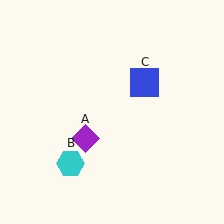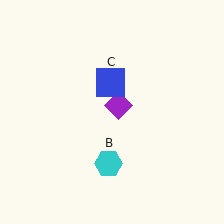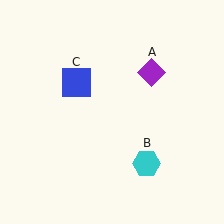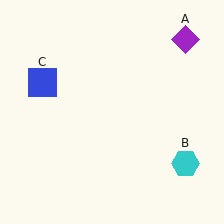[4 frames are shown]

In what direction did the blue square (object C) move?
The blue square (object C) moved left.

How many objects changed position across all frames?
3 objects changed position: purple diamond (object A), cyan hexagon (object B), blue square (object C).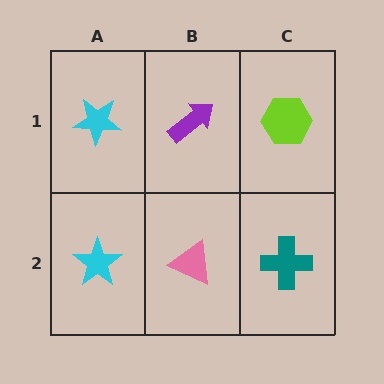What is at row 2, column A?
A cyan star.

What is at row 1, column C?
A lime hexagon.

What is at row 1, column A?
A cyan star.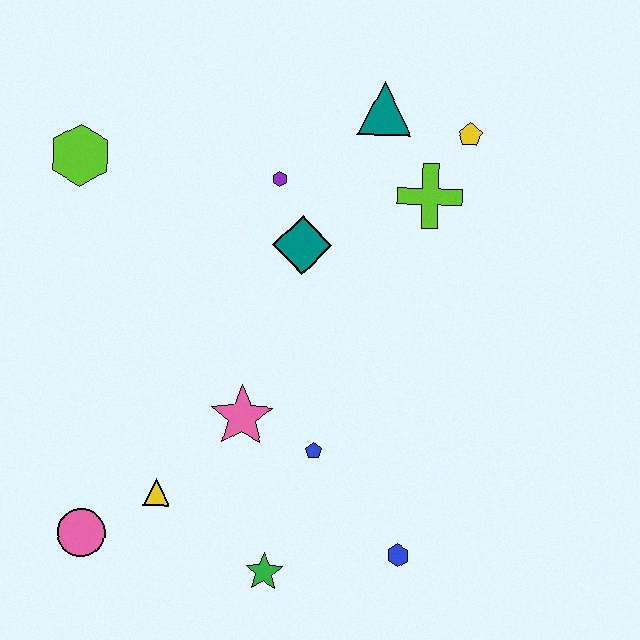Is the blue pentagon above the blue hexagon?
Yes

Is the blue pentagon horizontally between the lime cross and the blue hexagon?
No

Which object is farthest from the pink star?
The yellow pentagon is farthest from the pink star.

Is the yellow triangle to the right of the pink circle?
Yes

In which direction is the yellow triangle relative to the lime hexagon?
The yellow triangle is below the lime hexagon.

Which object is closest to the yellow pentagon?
The lime cross is closest to the yellow pentagon.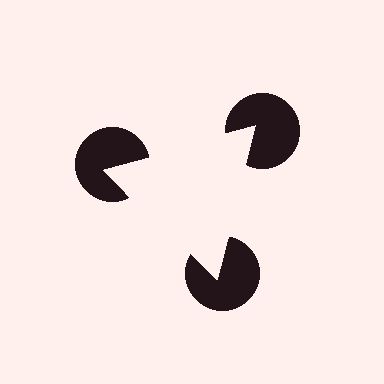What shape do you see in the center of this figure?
An illusory triangle — its edges are inferred from the aligned wedge cuts in the pac-man discs, not physically drawn.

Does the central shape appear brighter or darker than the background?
It typically appears slightly brighter than the background, even though no actual brightness change is drawn.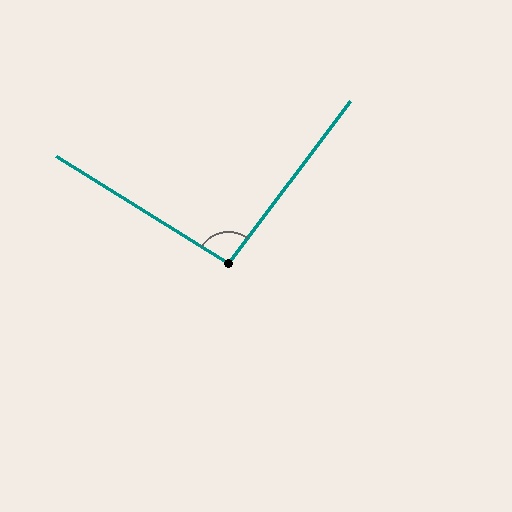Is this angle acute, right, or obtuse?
It is obtuse.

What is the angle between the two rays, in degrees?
Approximately 95 degrees.